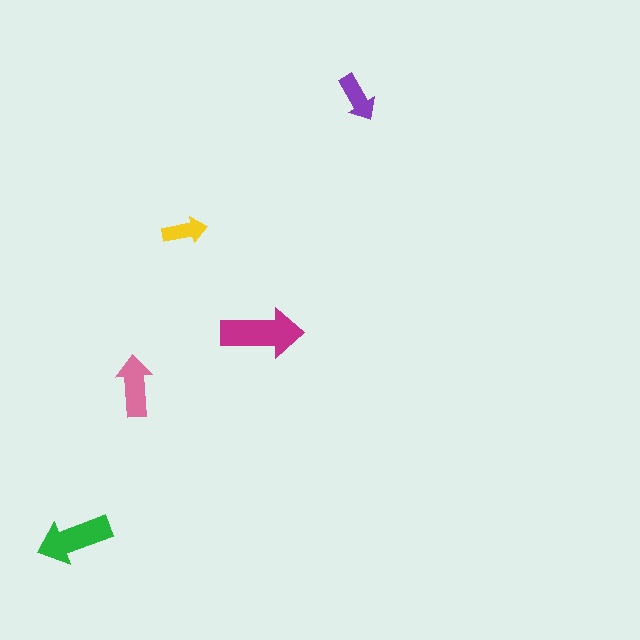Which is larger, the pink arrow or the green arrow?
The green one.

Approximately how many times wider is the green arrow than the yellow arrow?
About 1.5 times wider.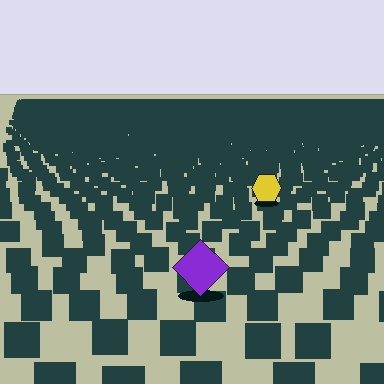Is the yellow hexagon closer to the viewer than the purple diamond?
No. The purple diamond is closer — you can tell from the texture gradient: the ground texture is coarser near it.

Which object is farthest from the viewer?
The yellow hexagon is farthest from the viewer. It appears smaller and the ground texture around it is denser.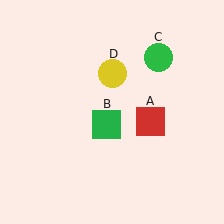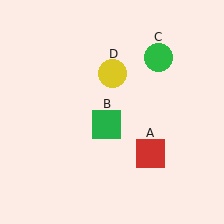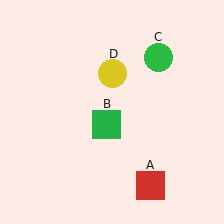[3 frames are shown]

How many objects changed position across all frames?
1 object changed position: red square (object A).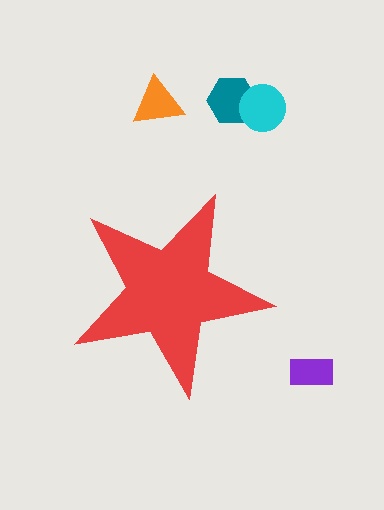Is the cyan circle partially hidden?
No, the cyan circle is fully visible.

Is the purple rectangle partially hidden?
No, the purple rectangle is fully visible.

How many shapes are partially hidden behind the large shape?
0 shapes are partially hidden.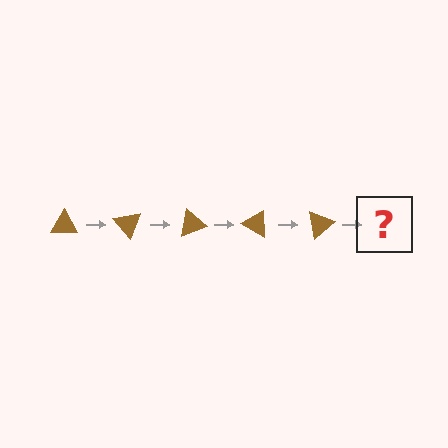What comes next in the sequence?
The next element should be a brown triangle rotated 250 degrees.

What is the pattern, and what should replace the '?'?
The pattern is that the triangle rotates 50 degrees each step. The '?' should be a brown triangle rotated 250 degrees.